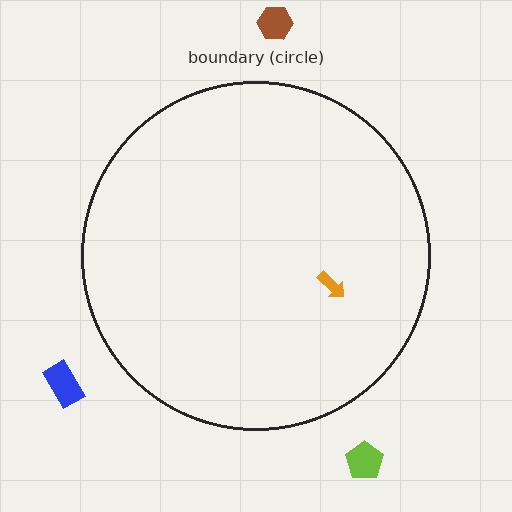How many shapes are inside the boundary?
1 inside, 3 outside.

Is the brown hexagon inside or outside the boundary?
Outside.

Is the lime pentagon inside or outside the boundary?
Outside.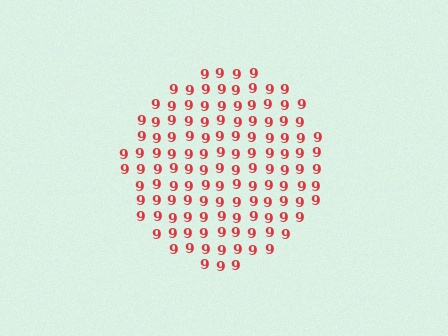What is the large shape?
The large shape is a circle.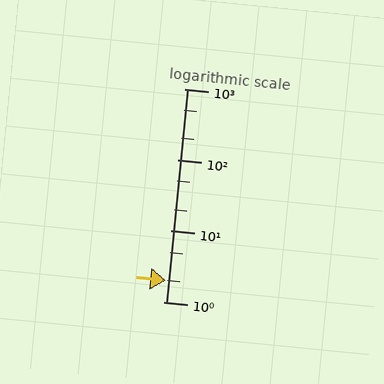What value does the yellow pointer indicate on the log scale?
The pointer indicates approximately 2.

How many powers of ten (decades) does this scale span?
The scale spans 3 decades, from 1 to 1000.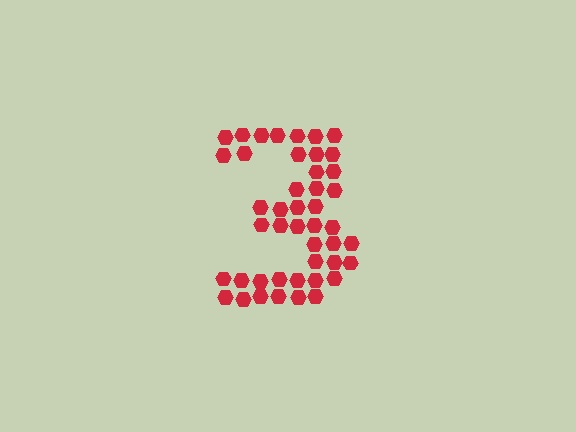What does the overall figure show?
The overall figure shows the digit 3.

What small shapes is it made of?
It is made of small hexagons.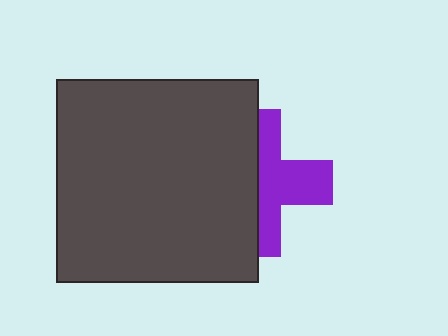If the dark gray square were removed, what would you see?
You would see the complete purple cross.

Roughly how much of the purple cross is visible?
About half of it is visible (roughly 49%).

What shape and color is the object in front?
The object in front is a dark gray square.